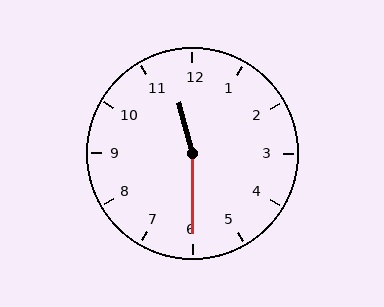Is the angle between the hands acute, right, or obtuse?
It is obtuse.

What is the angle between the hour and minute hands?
Approximately 165 degrees.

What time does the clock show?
11:30.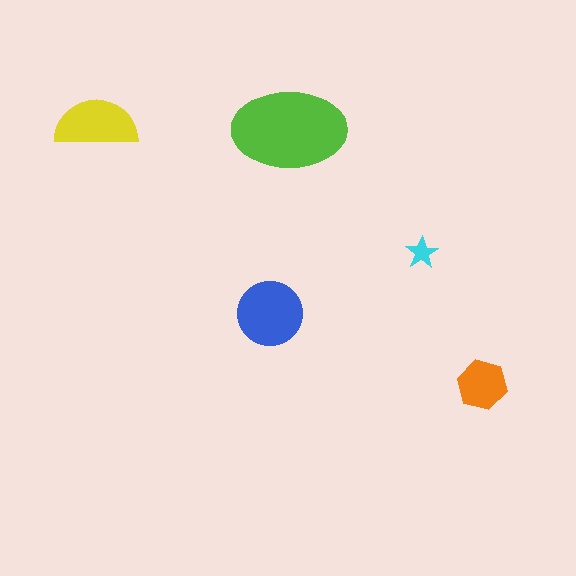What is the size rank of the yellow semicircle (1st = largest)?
3rd.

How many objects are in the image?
There are 5 objects in the image.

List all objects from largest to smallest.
The lime ellipse, the blue circle, the yellow semicircle, the orange hexagon, the cyan star.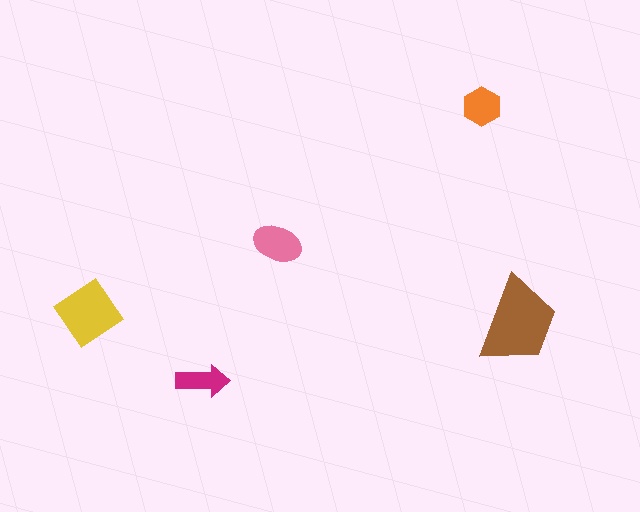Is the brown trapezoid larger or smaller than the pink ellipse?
Larger.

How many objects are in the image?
There are 5 objects in the image.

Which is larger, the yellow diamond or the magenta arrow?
The yellow diamond.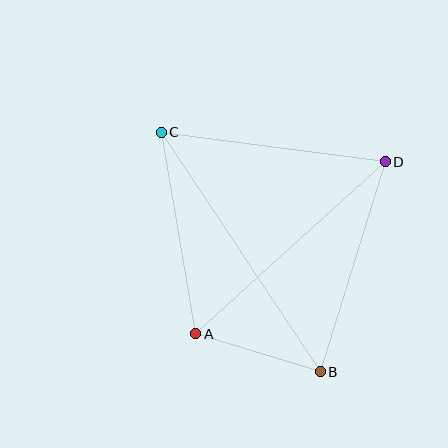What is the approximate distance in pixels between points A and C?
The distance between A and C is approximately 205 pixels.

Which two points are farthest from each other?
Points B and C are farthest from each other.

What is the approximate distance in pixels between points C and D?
The distance between C and D is approximately 226 pixels.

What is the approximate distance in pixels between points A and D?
The distance between A and D is approximately 256 pixels.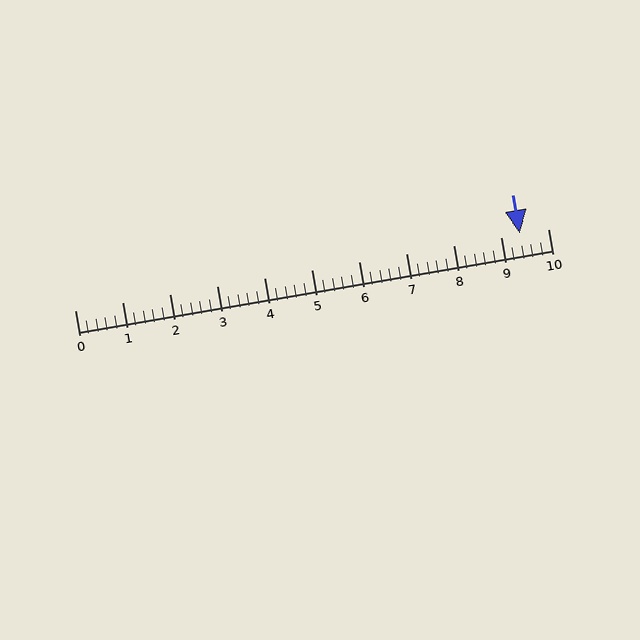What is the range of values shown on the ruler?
The ruler shows values from 0 to 10.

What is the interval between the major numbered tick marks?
The major tick marks are spaced 1 units apart.